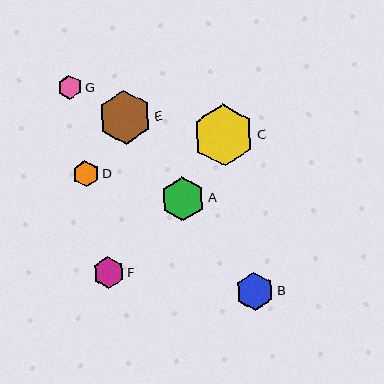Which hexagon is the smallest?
Hexagon G is the smallest with a size of approximately 24 pixels.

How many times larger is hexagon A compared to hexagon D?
Hexagon A is approximately 1.7 times the size of hexagon D.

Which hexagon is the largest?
Hexagon C is the largest with a size of approximately 62 pixels.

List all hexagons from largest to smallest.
From largest to smallest: C, E, A, B, F, D, G.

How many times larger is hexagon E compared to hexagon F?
Hexagon E is approximately 1.7 times the size of hexagon F.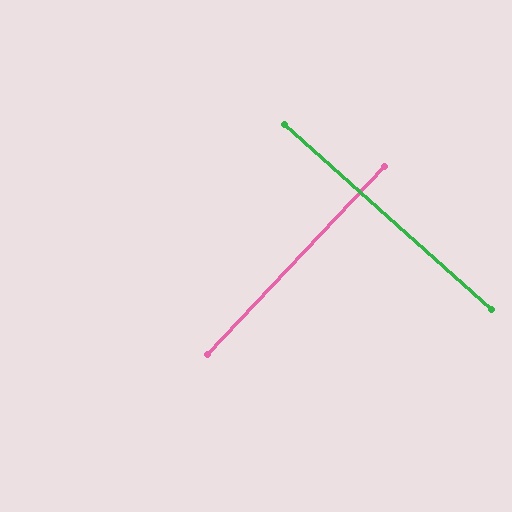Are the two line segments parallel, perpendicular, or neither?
Perpendicular — they meet at approximately 88°.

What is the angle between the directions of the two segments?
Approximately 88 degrees.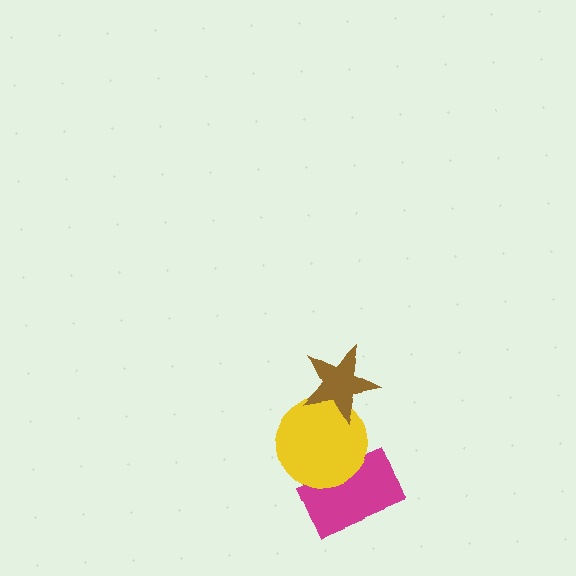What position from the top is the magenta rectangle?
The magenta rectangle is 3rd from the top.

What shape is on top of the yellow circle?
The brown star is on top of the yellow circle.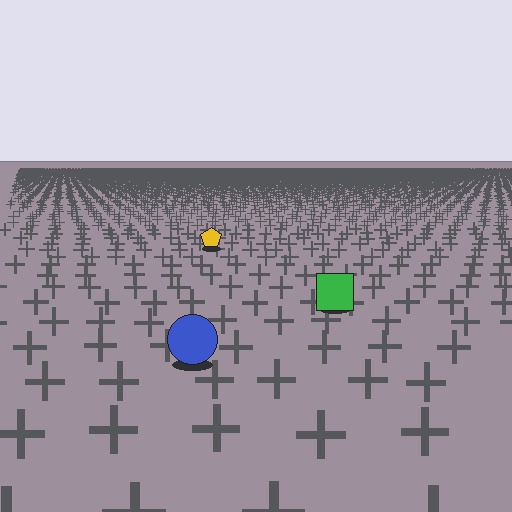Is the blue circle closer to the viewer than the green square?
Yes. The blue circle is closer — you can tell from the texture gradient: the ground texture is coarser near it.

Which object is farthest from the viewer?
The yellow pentagon is farthest from the viewer. It appears smaller and the ground texture around it is denser.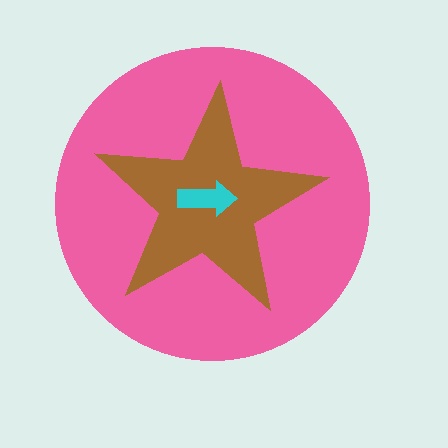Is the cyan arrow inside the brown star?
Yes.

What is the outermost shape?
The pink circle.